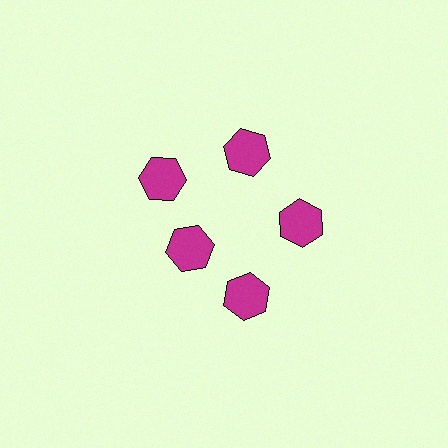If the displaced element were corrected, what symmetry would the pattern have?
It would have 5-fold rotational symmetry — the pattern would map onto itself every 72 degrees.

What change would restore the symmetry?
The symmetry would be restored by moving it outward, back onto the ring so that all 5 hexagons sit at equal angles and equal distance from the center.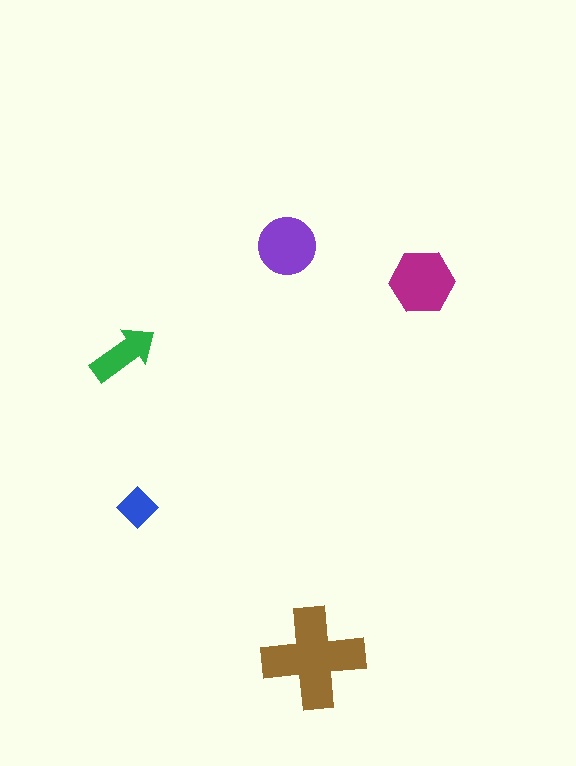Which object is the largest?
The brown cross.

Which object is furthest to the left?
The green arrow is leftmost.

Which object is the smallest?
The blue diamond.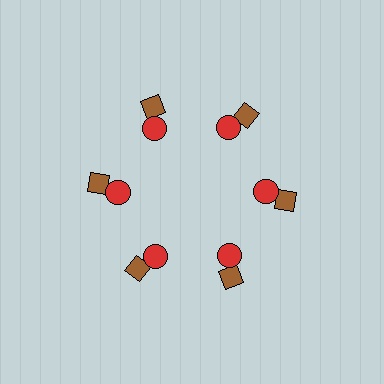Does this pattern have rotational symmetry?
Yes, this pattern has 6-fold rotational symmetry. It looks the same after rotating 60 degrees around the center.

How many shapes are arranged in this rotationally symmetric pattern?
There are 12 shapes, arranged in 6 groups of 2.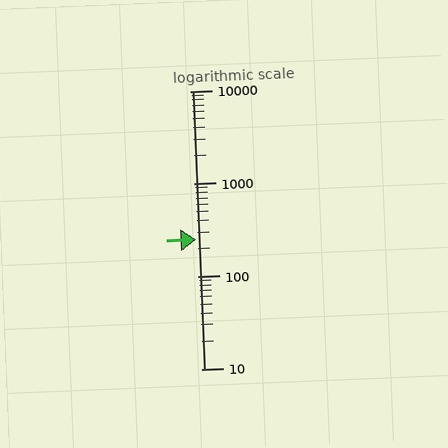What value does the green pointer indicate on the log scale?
The pointer indicates approximately 250.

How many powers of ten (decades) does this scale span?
The scale spans 3 decades, from 10 to 10000.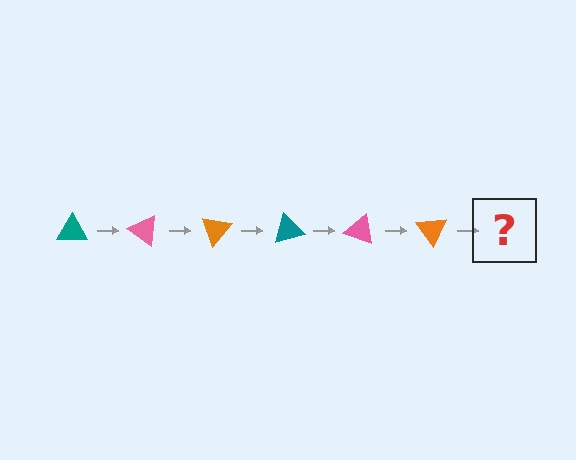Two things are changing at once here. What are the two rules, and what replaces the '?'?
The two rules are that it rotates 35 degrees each step and the color cycles through teal, pink, and orange. The '?' should be a teal triangle, rotated 210 degrees from the start.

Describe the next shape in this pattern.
It should be a teal triangle, rotated 210 degrees from the start.